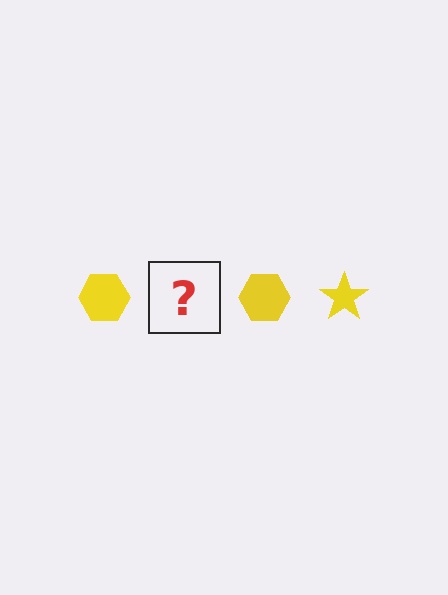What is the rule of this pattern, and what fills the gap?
The rule is that the pattern cycles through hexagon, star shapes in yellow. The gap should be filled with a yellow star.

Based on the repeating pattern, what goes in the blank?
The blank should be a yellow star.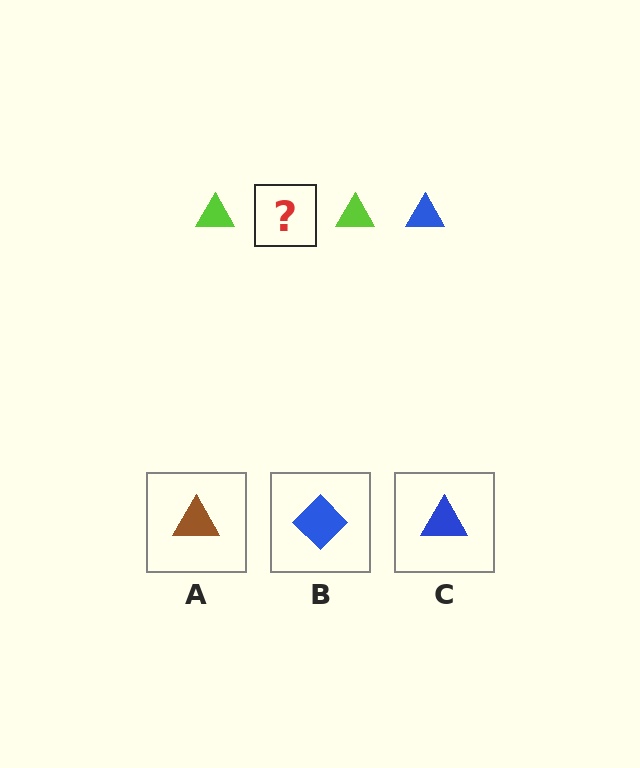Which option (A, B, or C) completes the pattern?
C.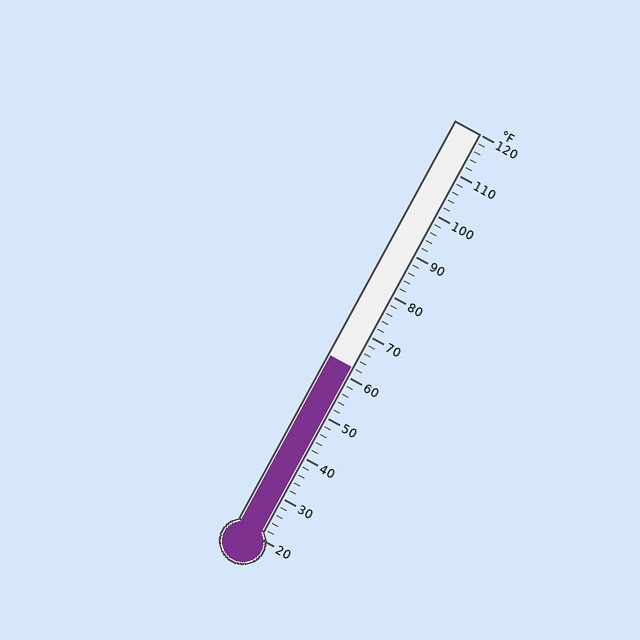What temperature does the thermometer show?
The thermometer shows approximately 62°F.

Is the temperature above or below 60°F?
The temperature is above 60°F.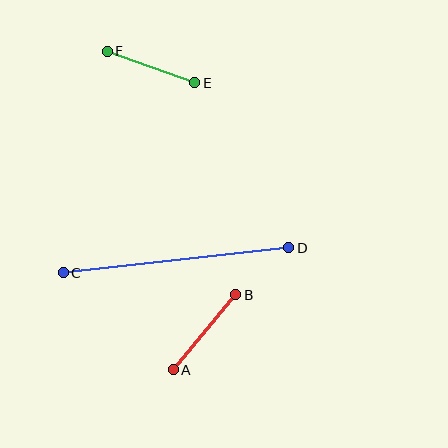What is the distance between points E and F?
The distance is approximately 93 pixels.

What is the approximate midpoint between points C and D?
The midpoint is at approximately (176, 260) pixels.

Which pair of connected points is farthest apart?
Points C and D are farthest apart.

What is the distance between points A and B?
The distance is approximately 98 pixels.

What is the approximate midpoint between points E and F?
The midpoint is at approximately (151, 67) pixels.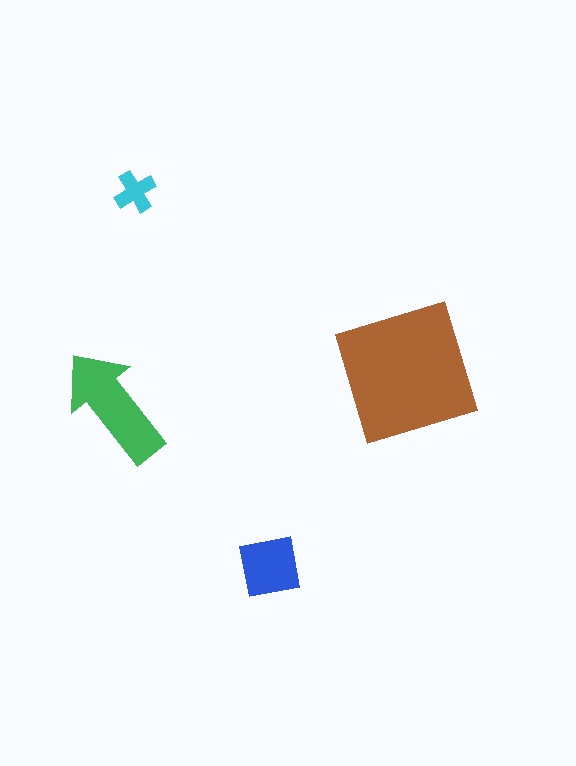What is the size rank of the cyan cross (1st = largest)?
4th.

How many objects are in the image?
There are 4 objects in the image.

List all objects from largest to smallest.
The brown square, the green arrow, the blue square, the cyan cross.